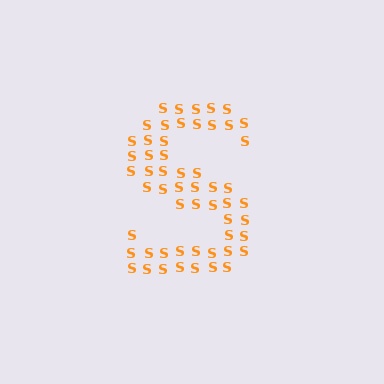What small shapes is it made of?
It is made of small letter S's.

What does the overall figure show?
The overall figure shows the letter S.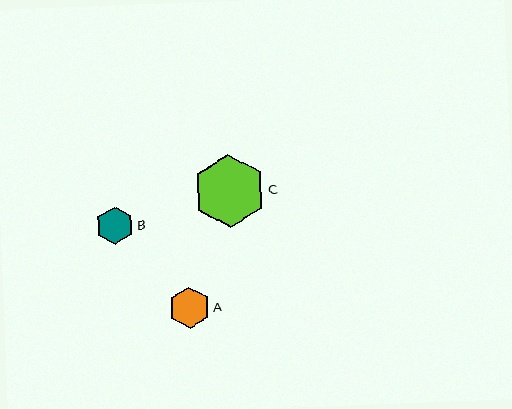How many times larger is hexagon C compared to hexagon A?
Hexagon C is approximately 1.8 times the size of hexagon A.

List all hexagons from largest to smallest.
From largest to smallest: C, A, B.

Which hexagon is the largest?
Hexagon C is the largest with a size of approximately 73 pixels.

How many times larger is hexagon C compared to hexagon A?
Hexagon C is approximately 1.8 times the size of hexagon A.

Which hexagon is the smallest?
Hexagon B is the smallest with a size of approximately 37 pixels.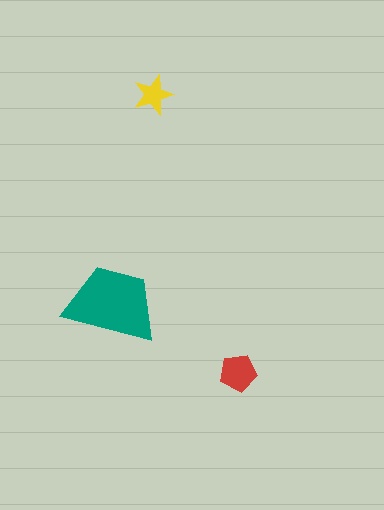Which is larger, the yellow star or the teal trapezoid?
The teal trapezoid.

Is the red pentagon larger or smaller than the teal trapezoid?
Smaller.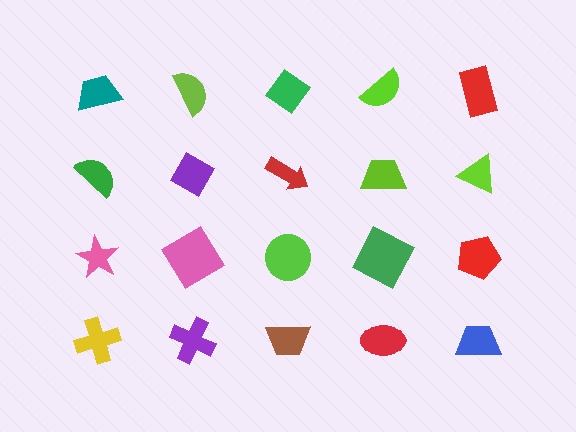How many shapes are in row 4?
5 shapes.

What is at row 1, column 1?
A teal trapezoid.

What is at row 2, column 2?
A purple diamond.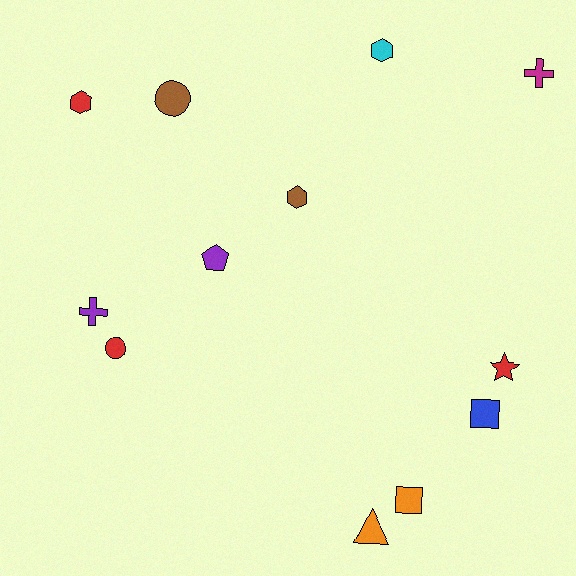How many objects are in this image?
There are 12 objects.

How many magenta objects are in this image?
There is 1 magenta object.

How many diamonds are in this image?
There are no diamonds.